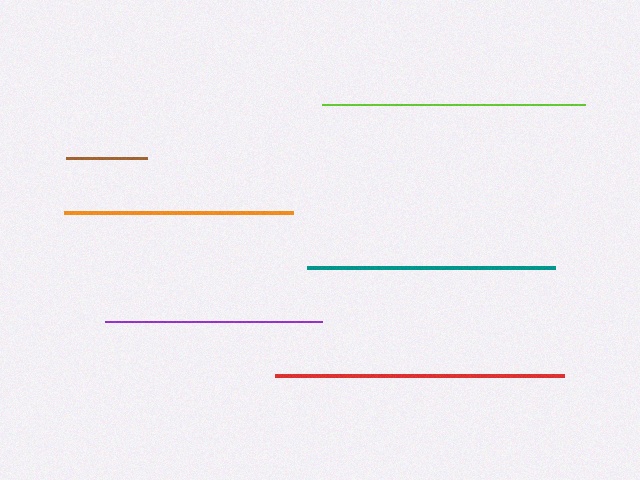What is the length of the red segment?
The red segment is approximately 289 pixels long.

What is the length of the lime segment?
The lime segment is approximately 263 pixels long.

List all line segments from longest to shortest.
From longest to shortest: red, lime, teal, orange, purple, brown.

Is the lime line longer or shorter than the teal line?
The lime line is longer than the teal line.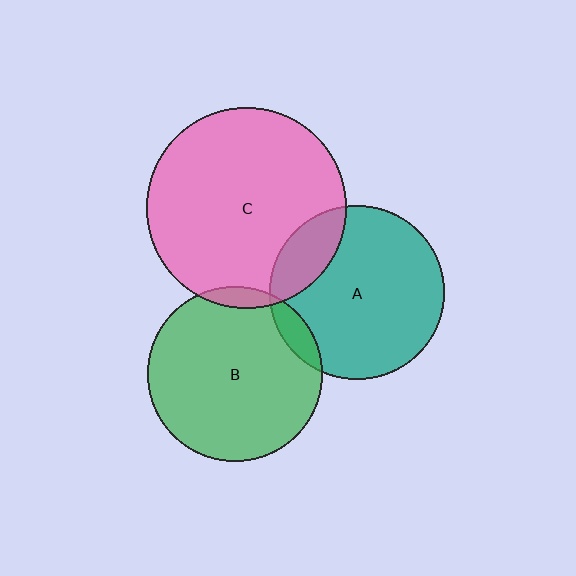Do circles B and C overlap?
Yes.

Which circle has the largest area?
Circle C (pink).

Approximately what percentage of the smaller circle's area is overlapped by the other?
Approximately 5%.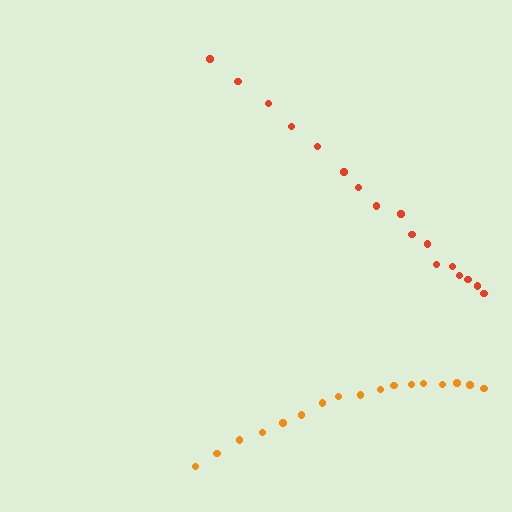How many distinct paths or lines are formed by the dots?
There are 2 distinct paths.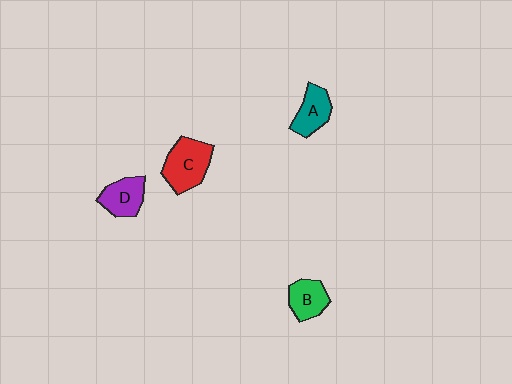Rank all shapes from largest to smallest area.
From largest to smallest: C (red), D (purple), A (teal), B (green).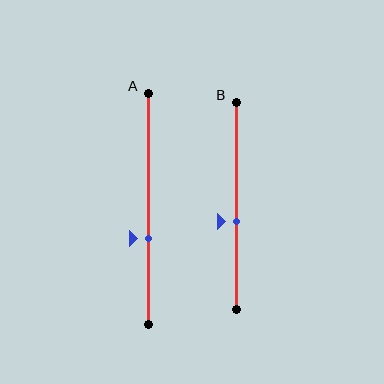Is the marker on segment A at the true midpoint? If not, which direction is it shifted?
No, the marker on segment A is shifted downward by about 13% of the segment length.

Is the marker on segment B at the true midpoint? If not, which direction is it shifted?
No, the marker on segment B is shifted downward by about 8% of the segment length.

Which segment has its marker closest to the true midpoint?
Segment B has its marker closest to the true midpoint.